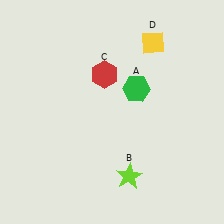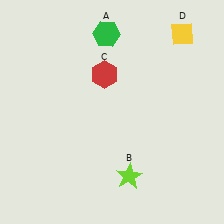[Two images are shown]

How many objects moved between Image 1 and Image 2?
2 objects moved between the two images.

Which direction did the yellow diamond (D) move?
The yellow diamond (D) moved right.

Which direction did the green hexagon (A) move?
The green hexagon (A) moved up.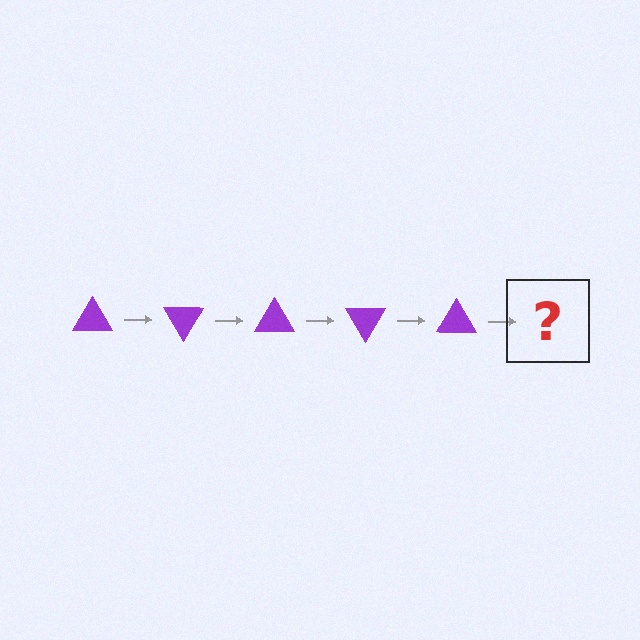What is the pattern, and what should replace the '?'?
The pattern is that the triangle rotates 60 degrees each step. The '?' should be a purple triangle rotated 300 degrees.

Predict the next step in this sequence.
The next step is a purple triangle rotated 300 degrees.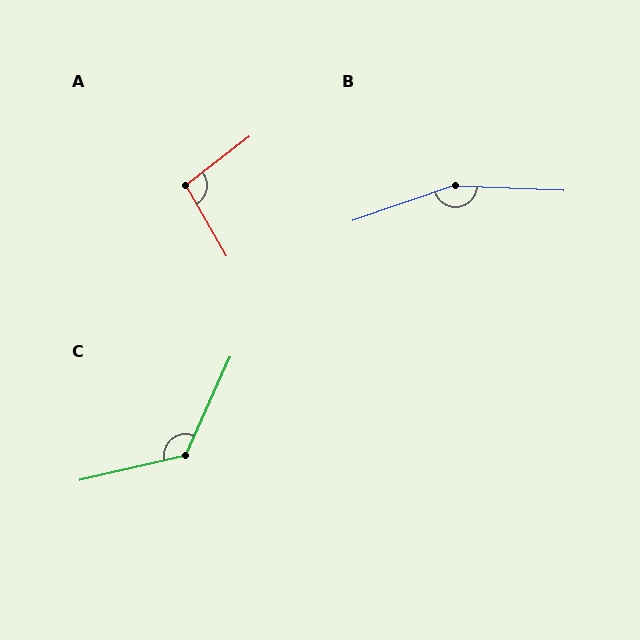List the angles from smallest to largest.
A (97°), C (128°), B (159°).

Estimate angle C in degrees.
Approximately 128 degrees.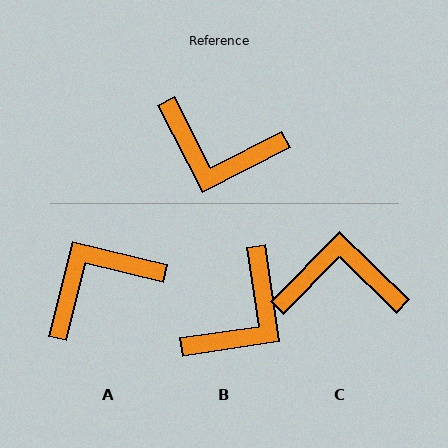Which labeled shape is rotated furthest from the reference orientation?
C, about 162 degrees away.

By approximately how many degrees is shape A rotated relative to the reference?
Approximately 131 degrees clockwise.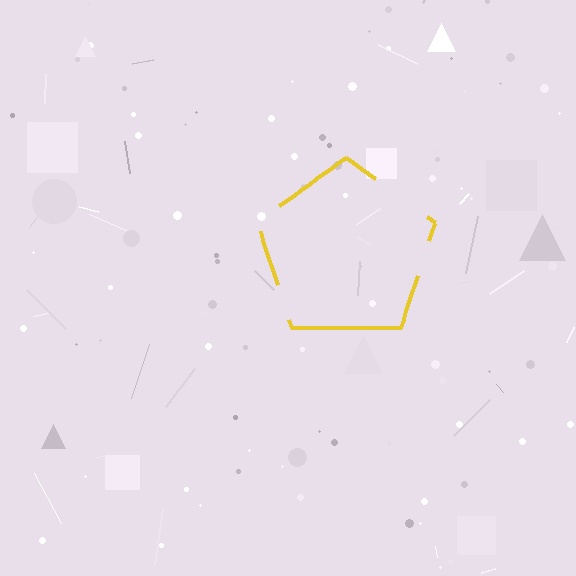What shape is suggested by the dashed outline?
The dashed outline suggests a pentagon.